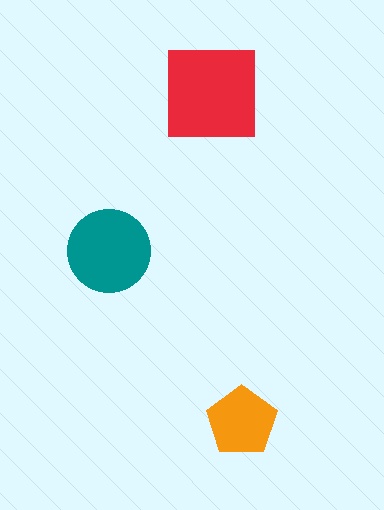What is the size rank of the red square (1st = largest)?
1st.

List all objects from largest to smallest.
The red square, the teal circle, the orange pentagon.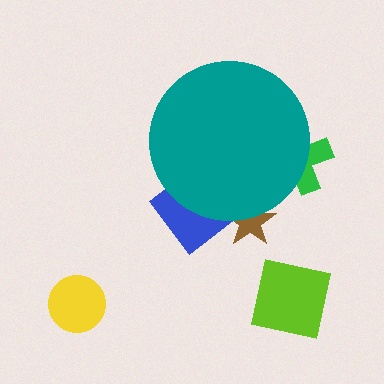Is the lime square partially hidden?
No, the lime square is fully visible.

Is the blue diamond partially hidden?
Yes, the blue diamond is partially hidden behind the teal circle.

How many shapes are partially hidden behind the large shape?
3 shapes are partially hidden.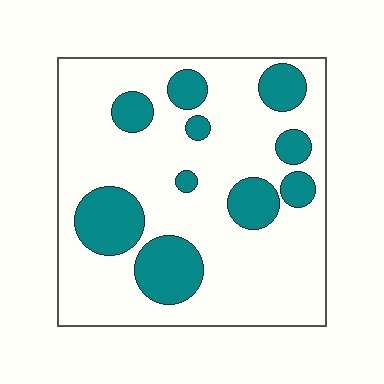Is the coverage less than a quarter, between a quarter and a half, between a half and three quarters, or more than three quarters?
Less than a quarter.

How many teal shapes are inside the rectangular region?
10.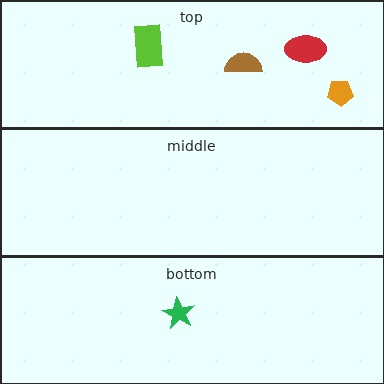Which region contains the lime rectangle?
The top region.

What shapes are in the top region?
The orange pentagon, the lime rectangle, the red ellipse, the brown semicircle.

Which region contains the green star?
The bottom region.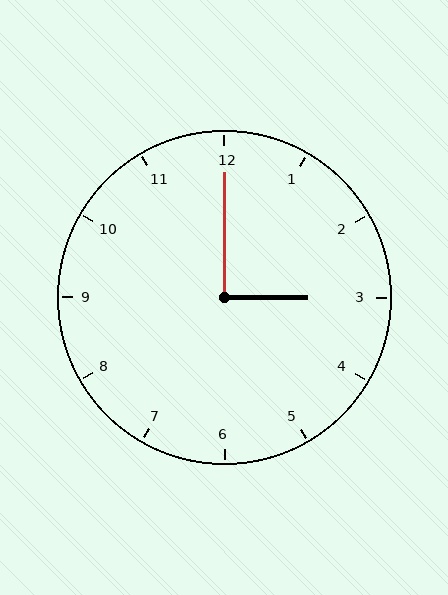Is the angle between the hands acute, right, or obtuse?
It is right.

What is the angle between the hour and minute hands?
Approximately 90 degrees.